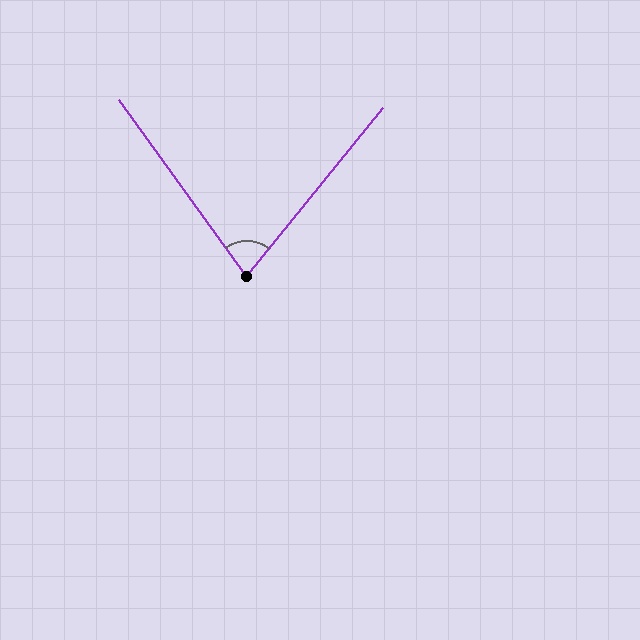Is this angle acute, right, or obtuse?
It is acute.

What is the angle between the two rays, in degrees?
Approximately 75 degrees.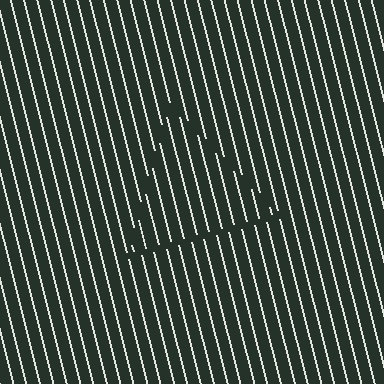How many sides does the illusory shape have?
3 sides — the line-ends trace a triangle.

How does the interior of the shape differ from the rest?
The interior of the shape contains the same grating, shifted by half a period — the contour is defined by the phase discontinuity where line-ends from the inner and outer gratings abut.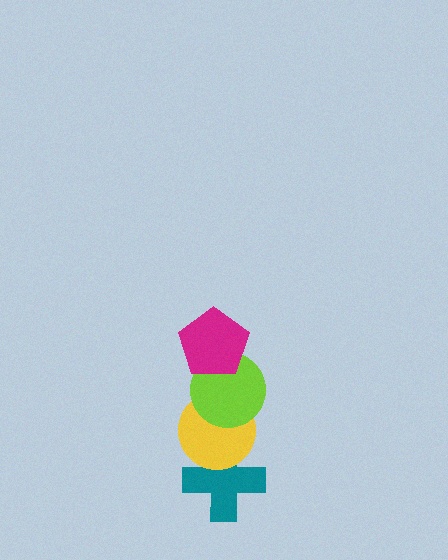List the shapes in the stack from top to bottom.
From top to bottom: the magenta pentagon, the lime circle, the yellow circle, the teal cross.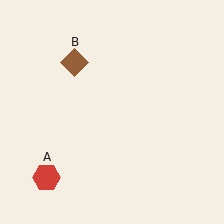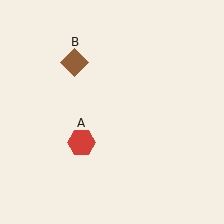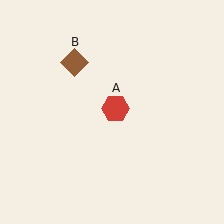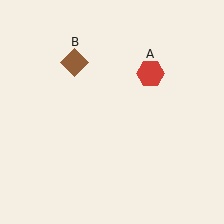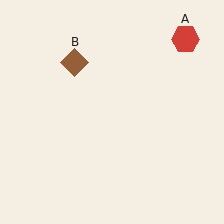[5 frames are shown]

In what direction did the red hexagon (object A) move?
The red hexagon (object A) moved up and to the right.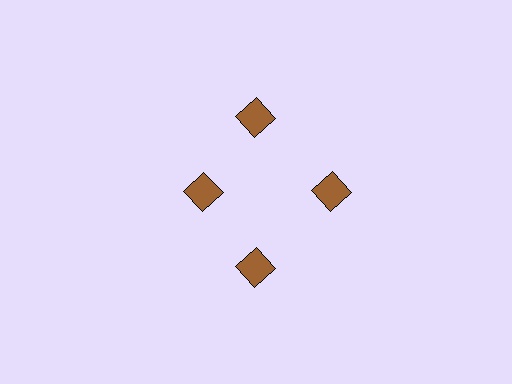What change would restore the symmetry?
The symmetry would be restored by moving it outward, back onto the ring so that all 4 diamonds sit at equal angles and equal distance from the center.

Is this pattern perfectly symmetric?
No. The 4 brown diamonds are arranged in a ring, but one element near the 9 o'clock position is pulled inward toward the center, breaking the 4-fold rotational symmetry.